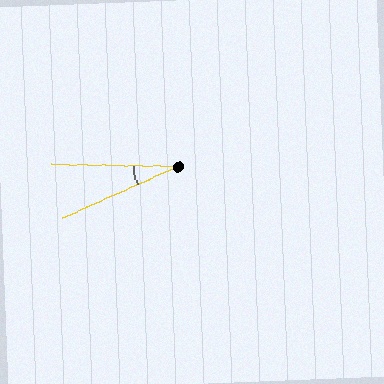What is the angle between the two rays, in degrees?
Approximately 25 degrees.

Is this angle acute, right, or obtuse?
It is acute.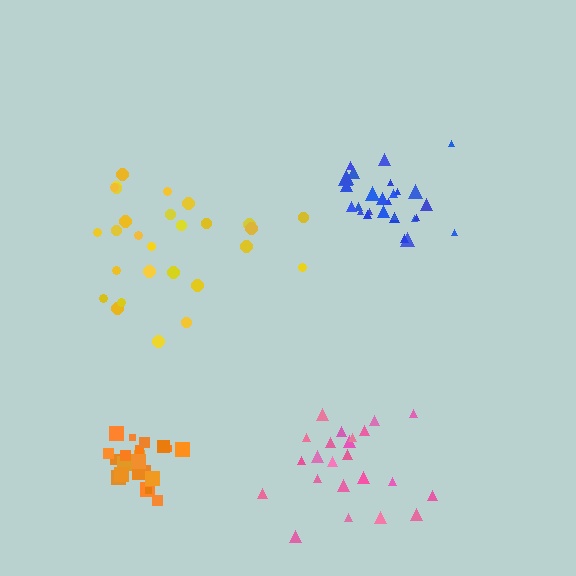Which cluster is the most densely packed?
Orange.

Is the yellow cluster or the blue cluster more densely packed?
Blue.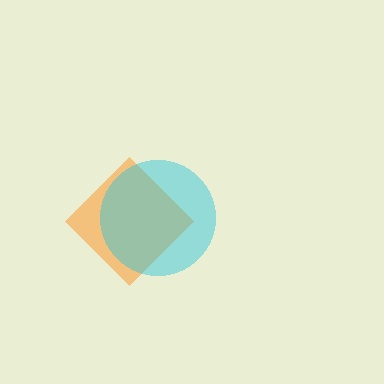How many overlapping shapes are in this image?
There are 2 overlapping shapes in the image.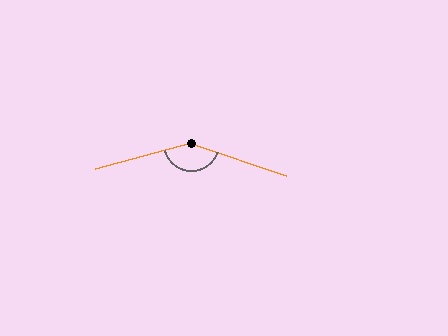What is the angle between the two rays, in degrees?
Approximately 146 degrees.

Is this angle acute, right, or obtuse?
It is obtuse.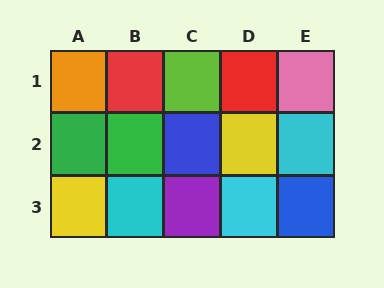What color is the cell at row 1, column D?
Red.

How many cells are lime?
1 cell is lime.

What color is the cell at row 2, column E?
Cyan.